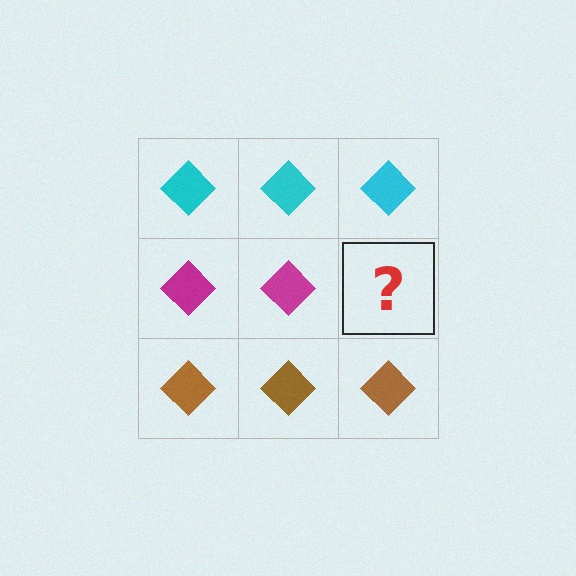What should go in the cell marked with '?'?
The missing cell should contain a magenta diamond.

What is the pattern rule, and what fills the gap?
The rule is that each row has a consistent color. The gap should be filled with a magenta diamond.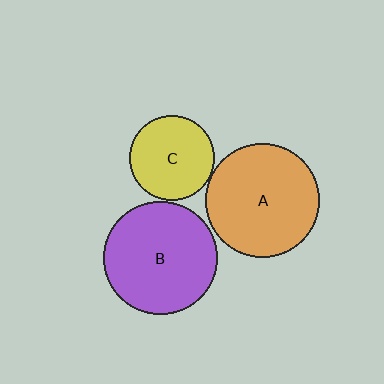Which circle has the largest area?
Circle B (purple).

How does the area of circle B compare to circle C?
Approximately 1.8 times.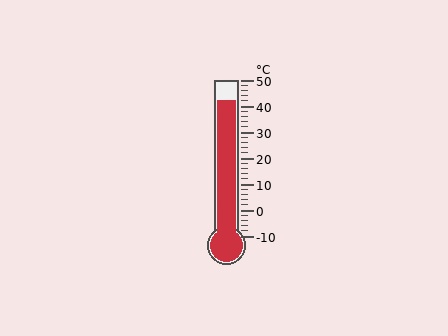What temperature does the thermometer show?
The thermometer shows approximately 42°C.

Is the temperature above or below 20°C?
The temperature is above 20°C.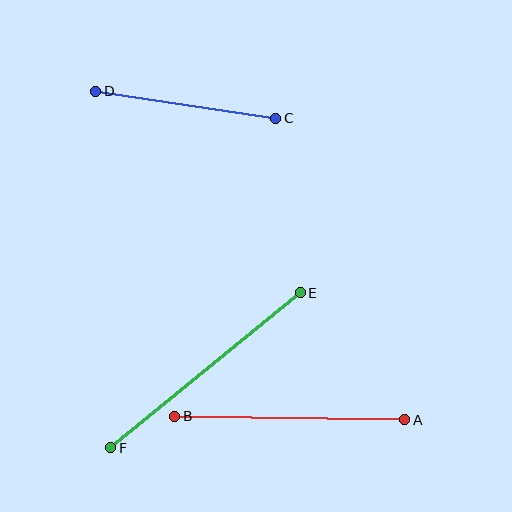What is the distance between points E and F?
The distance is approximately 245 pixels.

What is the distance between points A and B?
The distance is approximately 230 pixels.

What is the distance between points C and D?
The distance is approximately 182 pixels.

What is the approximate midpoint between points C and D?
The midpoint is at approximately (186, 105) pixels.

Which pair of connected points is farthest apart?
Points E and F are farthest apart.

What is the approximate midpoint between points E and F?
The midpoint is at approximately (205, 370) pixels.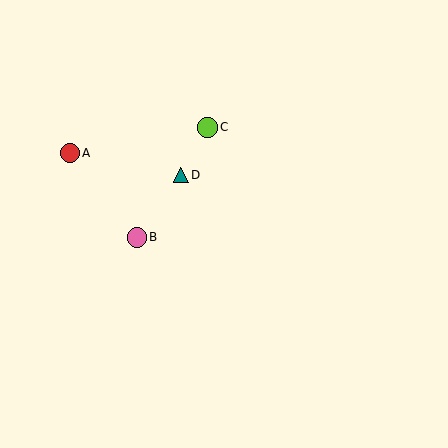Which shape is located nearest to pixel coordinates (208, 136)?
The lime circle (labeled C) at (207, 127) is nearest to that location.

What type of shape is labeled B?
Shape B is a pink circle.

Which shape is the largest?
The lime circle (labeled C) is the largest.